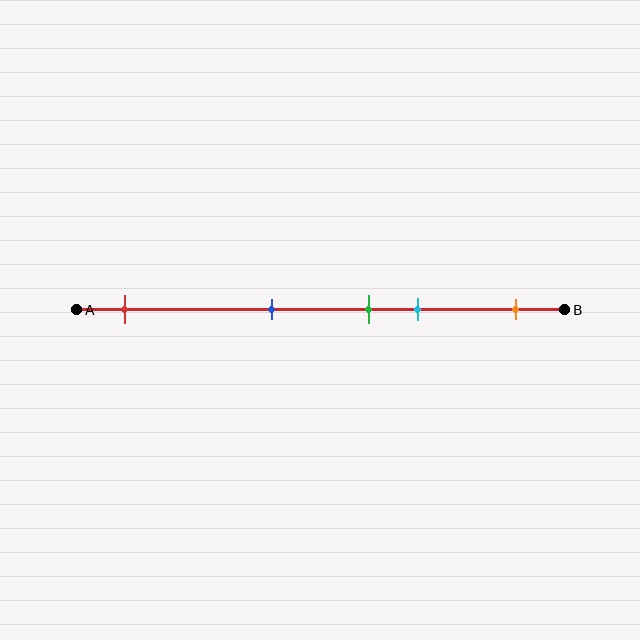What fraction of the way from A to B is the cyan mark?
The cyan mark is approximately 70% (0.7) of the way from A to B.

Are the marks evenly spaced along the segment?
No, the marks are not evenly spaced.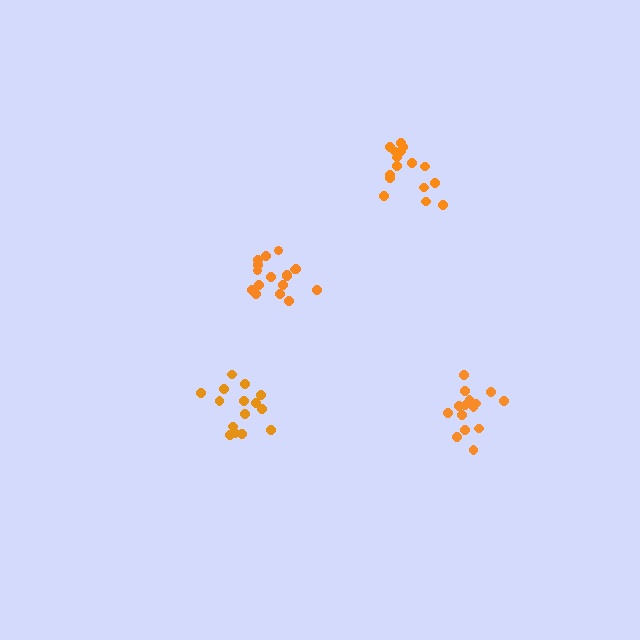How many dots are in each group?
Group 1: 15 dots, Group 2: 17 dots, Group 3: 16 dots, Group 4: 16 dots (64 total).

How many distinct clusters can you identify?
There are 4 distinct clusters.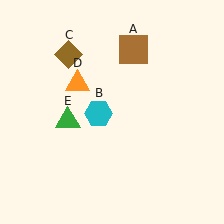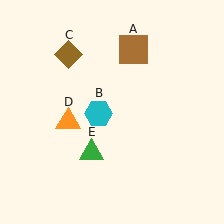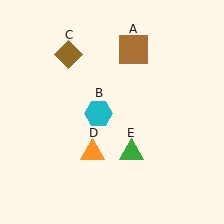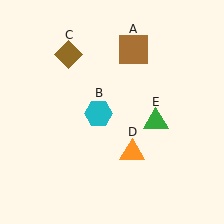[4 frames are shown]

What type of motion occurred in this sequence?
The orange triangle (object D), green triangle (object E) rotated counterclockwise around the center of the scene.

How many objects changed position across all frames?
2 objects changed position: orange triangle (object D), green triangle (object E).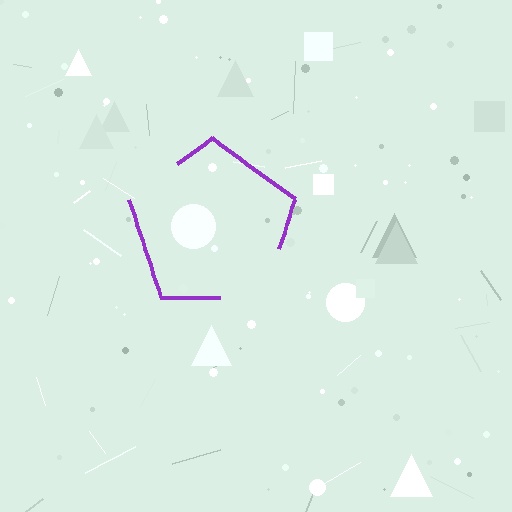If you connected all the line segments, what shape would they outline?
They would outline a pentagon.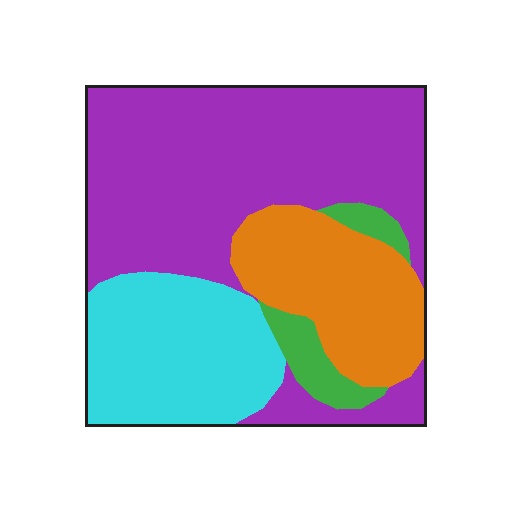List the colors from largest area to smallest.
From largest to smallest: purple, cyan, orange, green.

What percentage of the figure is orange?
Orange takes up about one fifth (1/5) of the figure.